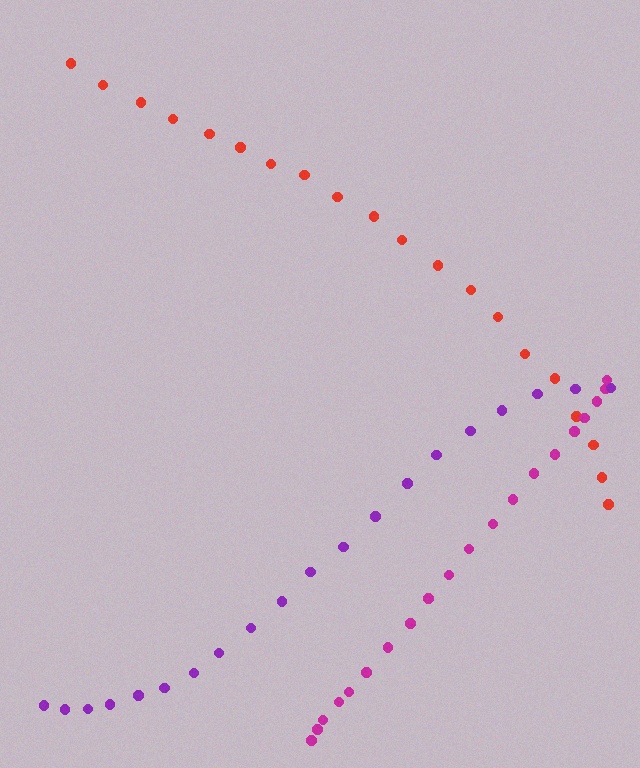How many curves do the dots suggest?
There are 3 distinct paths.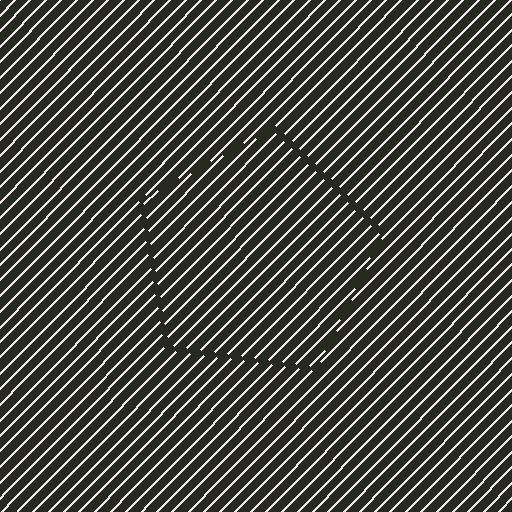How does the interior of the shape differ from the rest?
The interior of the shape contains the same grating, shifted by half a period — the contour is defined by the phase discontinuity where line-ends from the inner and outer gratings abut.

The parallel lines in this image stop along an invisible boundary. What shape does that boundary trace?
An illusory pentagon. The interior of the shape contains the same grating, shifted by half a period — the contour is defined by the phase discontinuity where line-ends from the inner and outer gratings abut.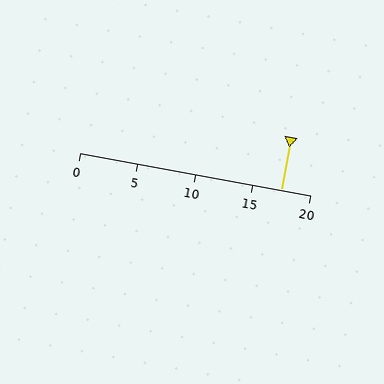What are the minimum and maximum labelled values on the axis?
The axis runs from 0 to 20.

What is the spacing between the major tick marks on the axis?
The major ticks are spaced 5 apart.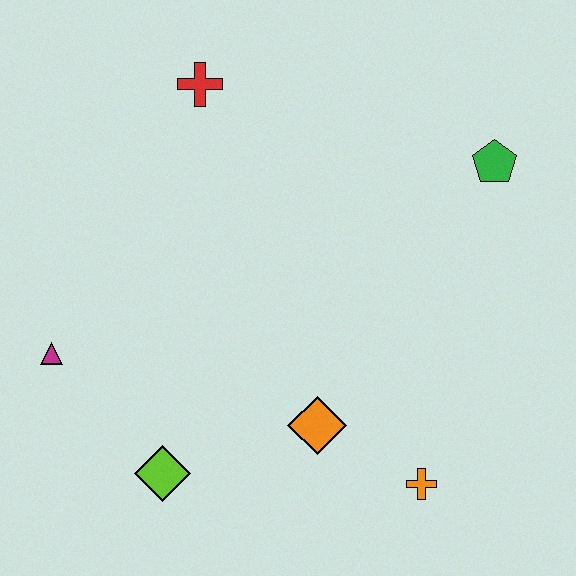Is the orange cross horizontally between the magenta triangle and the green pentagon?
Yes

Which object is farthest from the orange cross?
The red cross is farthest from the orange cross.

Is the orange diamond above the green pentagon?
No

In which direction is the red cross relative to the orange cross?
The red cross is above the orange cross.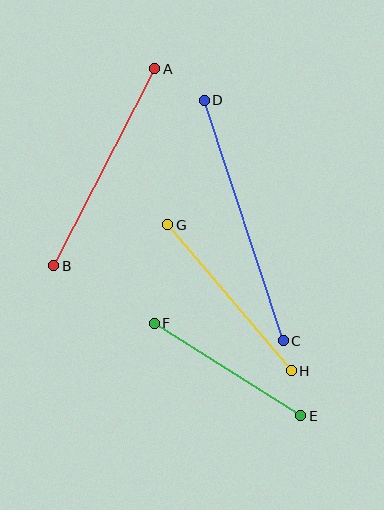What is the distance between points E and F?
The distance is approximately 174 pixels.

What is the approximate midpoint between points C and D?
The midpoint is at approximately (244, 220) pixels.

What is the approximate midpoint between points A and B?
The midpoint is at approximately (104, 167) pixels.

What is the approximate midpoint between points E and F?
The midpoint is at approximately (228, 370) pixels.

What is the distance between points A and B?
The distance is approximately 222 pixels.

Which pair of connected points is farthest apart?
Points C and D are farthest apart.